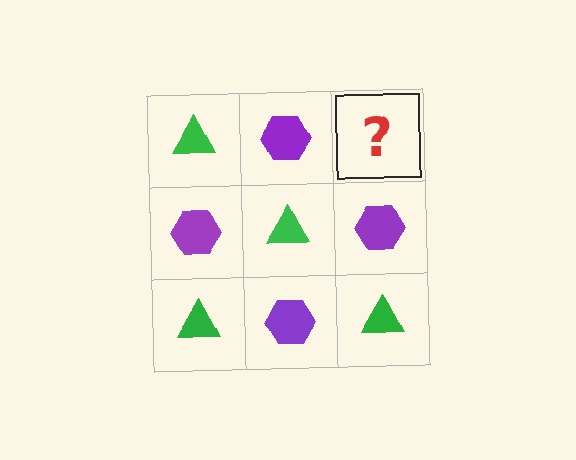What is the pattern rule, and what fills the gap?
The rule is that it alternates green triangle and purple hexagon in a checkerboard pattern. The gap should be filled with a green triangle.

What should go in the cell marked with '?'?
The missing cell should contain a green triangle.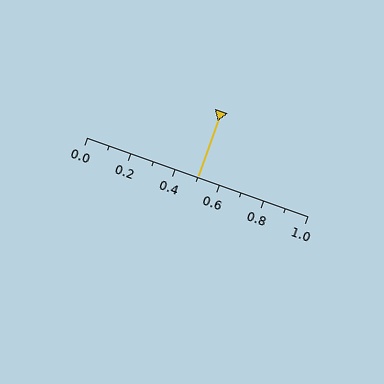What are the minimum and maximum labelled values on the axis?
The axis runs from 0.0 to 1.0.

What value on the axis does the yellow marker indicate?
The marker indicates approximately 0.5.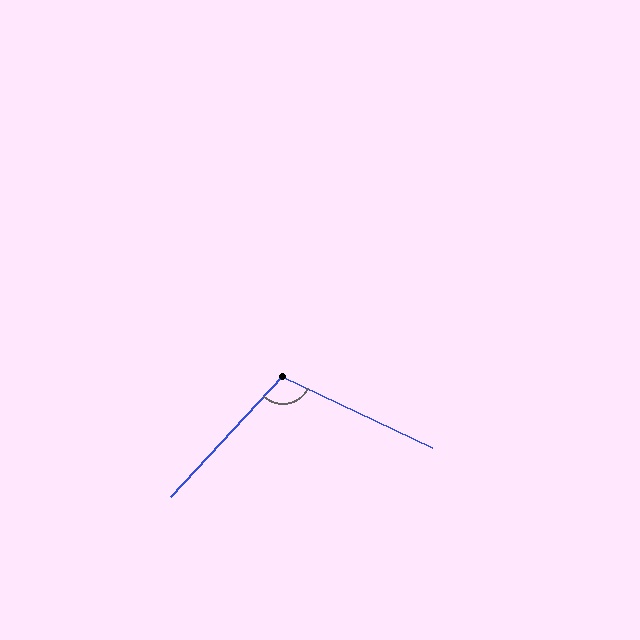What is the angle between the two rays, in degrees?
Approximately 107 degrees.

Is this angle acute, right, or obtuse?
It is obtuse.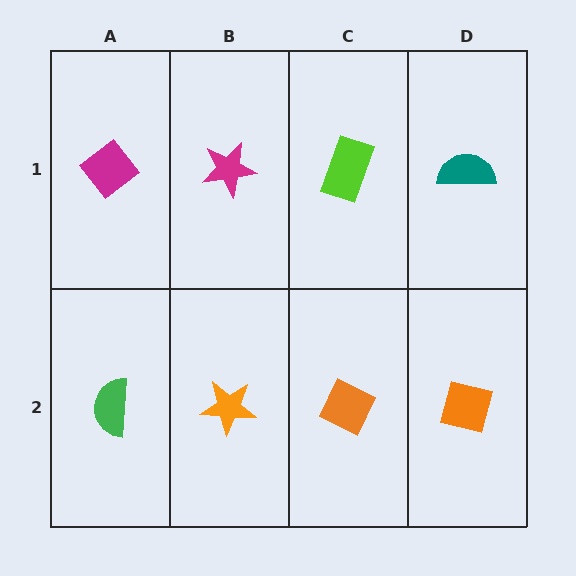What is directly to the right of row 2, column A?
An orange star.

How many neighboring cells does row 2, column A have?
2.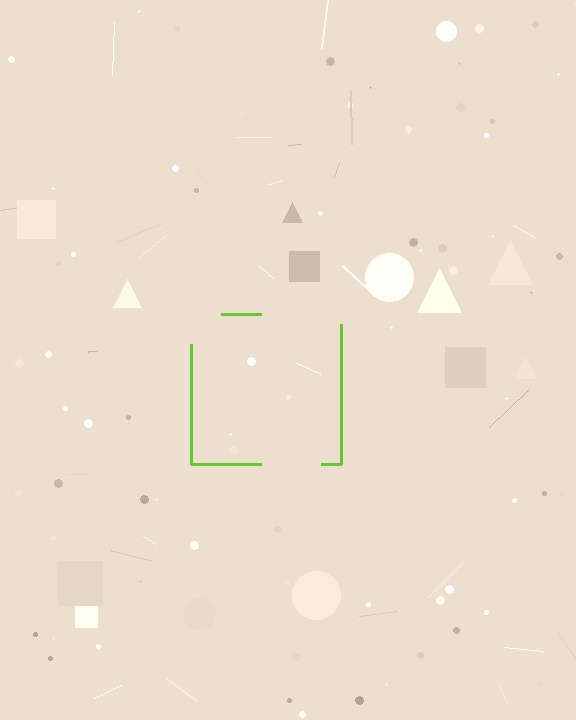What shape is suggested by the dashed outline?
The dashed outline suggests a square.